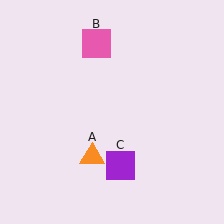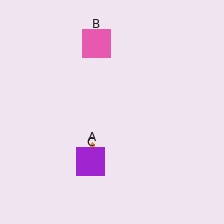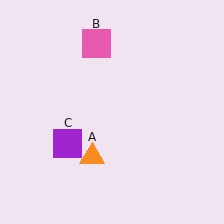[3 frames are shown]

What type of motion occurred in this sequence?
The purple square (object C) rotated clockwise around the center of the scene.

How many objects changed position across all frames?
1 object changed position: purple square (object C).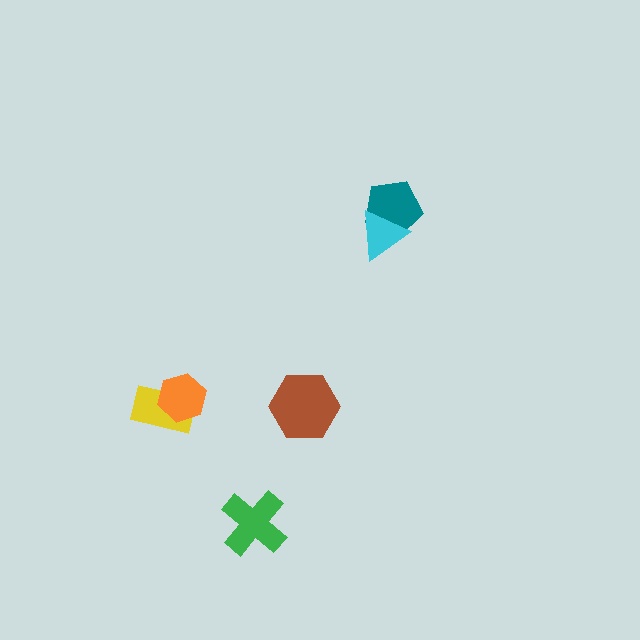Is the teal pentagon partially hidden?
Yes, it is partially covered by another shape.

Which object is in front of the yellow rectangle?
The orange hexagon is in front of the yellow rectangle.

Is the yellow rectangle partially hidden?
Yes, it is partially covered by another shape.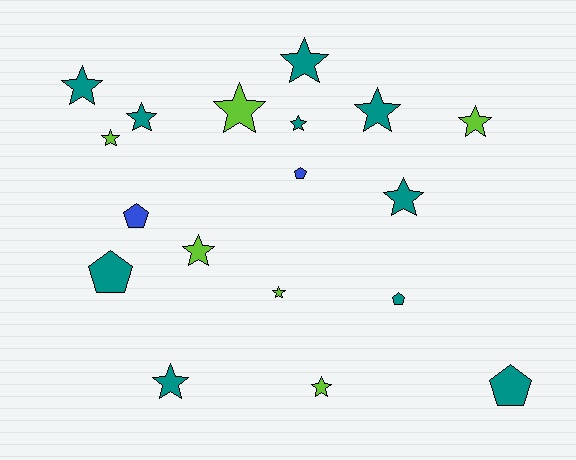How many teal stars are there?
There are 7 teal stars.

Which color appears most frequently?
Teal, with 10 objects.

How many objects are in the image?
There are 18 objects.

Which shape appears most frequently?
Star, with 13 objects.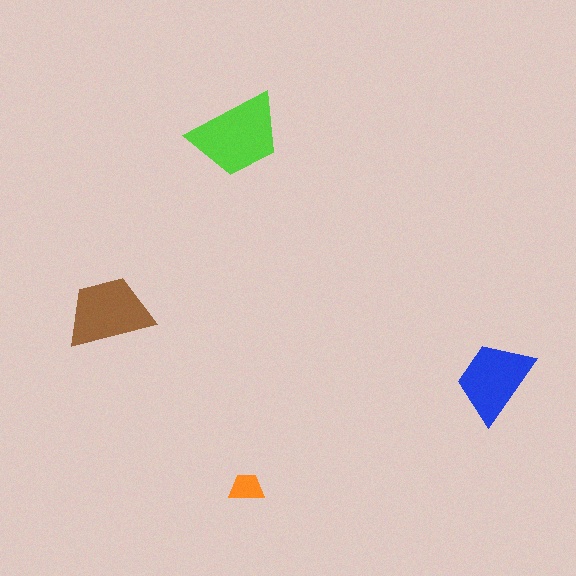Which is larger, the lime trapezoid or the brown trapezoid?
The lime one.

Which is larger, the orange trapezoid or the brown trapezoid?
The brown one.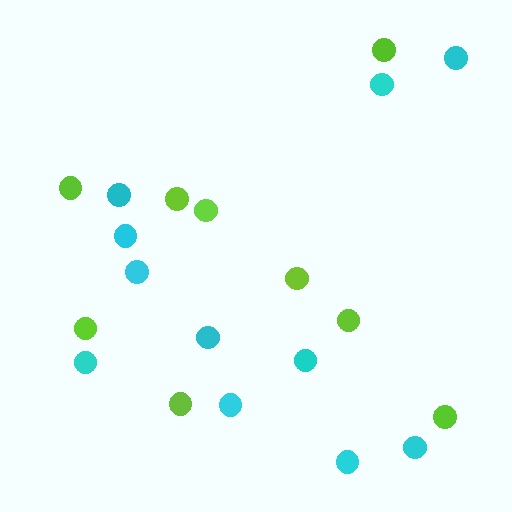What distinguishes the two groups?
There are 2 groups: one group of lime circles (9) and one group of cyan circles (11).